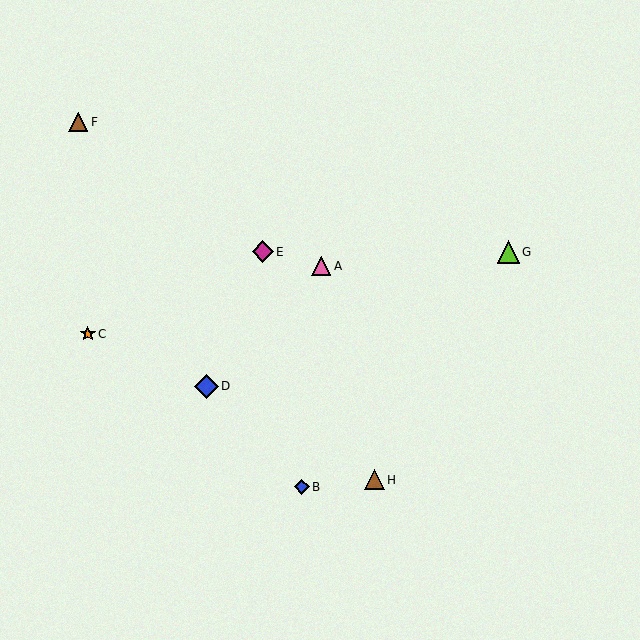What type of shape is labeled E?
Shape E is a magenta diamond.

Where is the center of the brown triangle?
The center of the brown triangle is at (374, 480).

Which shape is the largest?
The blue diamond (labeled D) is the largest.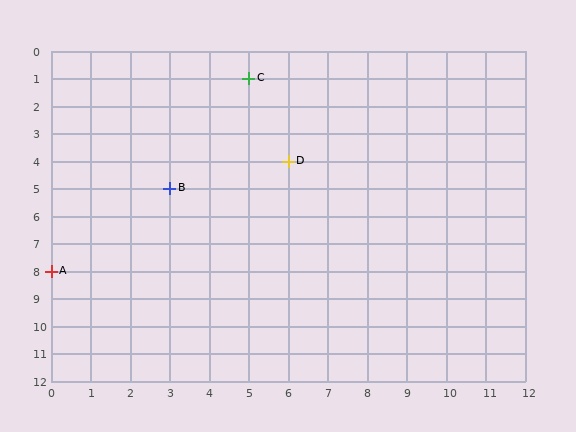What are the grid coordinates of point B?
Point B is at grid coordinates (3, 5).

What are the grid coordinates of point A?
Point A is at grid coordinates (0, 8).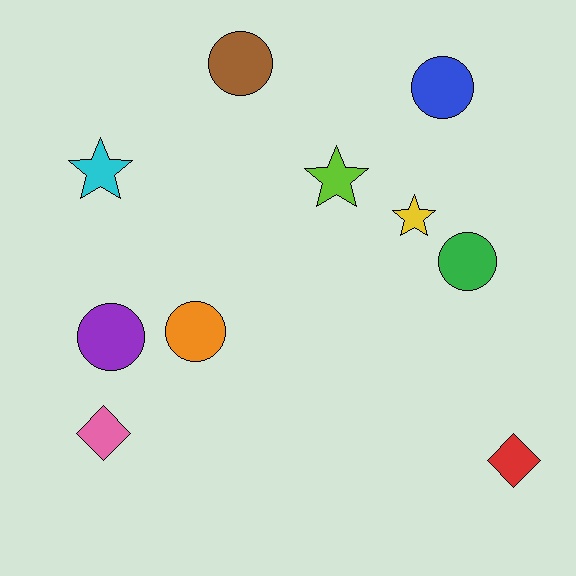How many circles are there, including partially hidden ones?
There are 5 circles.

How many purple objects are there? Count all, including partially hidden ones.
There is 1 purple object.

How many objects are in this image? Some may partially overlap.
There are 10 objects.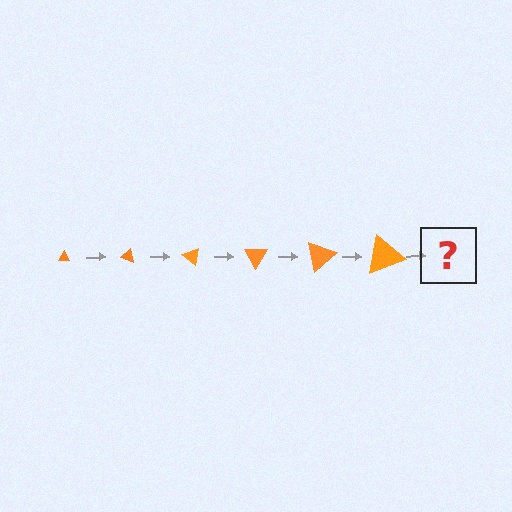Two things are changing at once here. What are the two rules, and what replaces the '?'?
The two rules are that the triangle grows larger each step and it rotates 20 degrees each step. The '?' should be a triangle, larger than the previous one and rotated 120 degrees from the start.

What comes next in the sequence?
The next element should be a triangle, larger than the previous one and rotated 120 degrees from the start.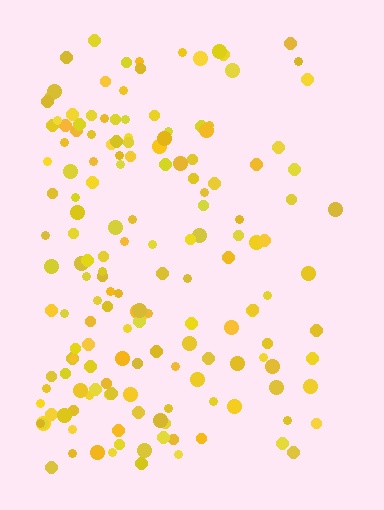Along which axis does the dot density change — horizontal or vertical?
Horizontal.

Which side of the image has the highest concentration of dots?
The left.